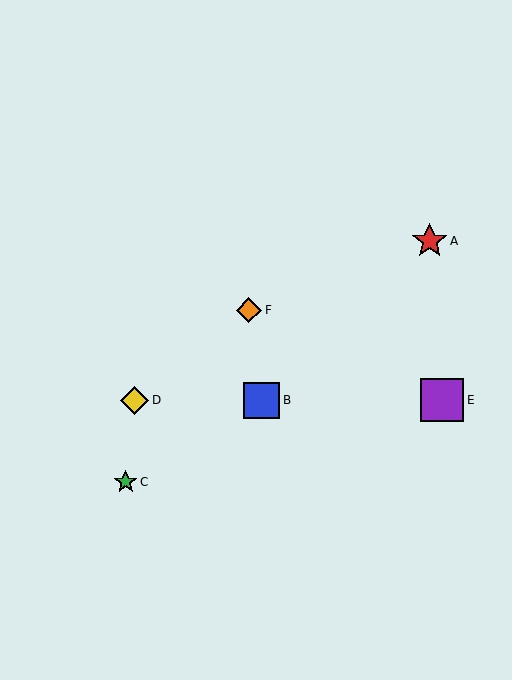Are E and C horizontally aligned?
No, E is at y≈400 and C is at y≈482.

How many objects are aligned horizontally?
3 objects (B, D, E) are aligned horizontally.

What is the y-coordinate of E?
Object E is at y≈400.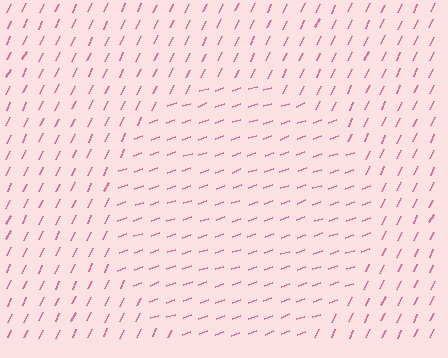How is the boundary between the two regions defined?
The boundary is defined purely by a change in line orientation (approximately 45 degrees difference). All lines are the same color and thickness.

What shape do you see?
I see a circle.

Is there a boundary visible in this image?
Yes, there is a texture boundary formed by a change in line orientation.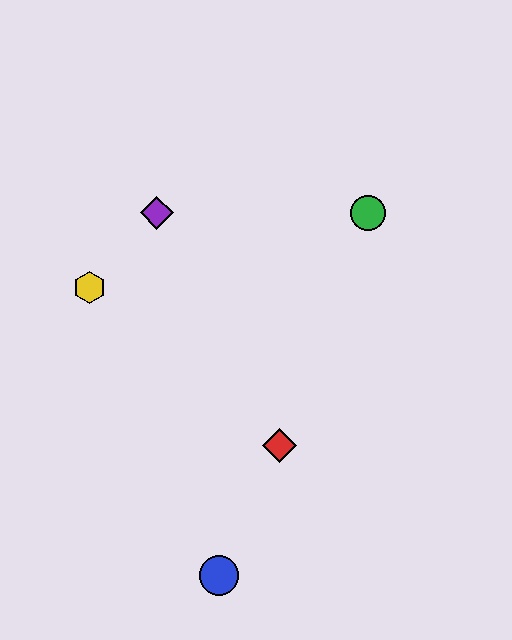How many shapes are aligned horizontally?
2 shapes (the green circle, the purple diamond) are aligned horizontally.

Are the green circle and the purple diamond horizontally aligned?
Yes, both are at y≈213.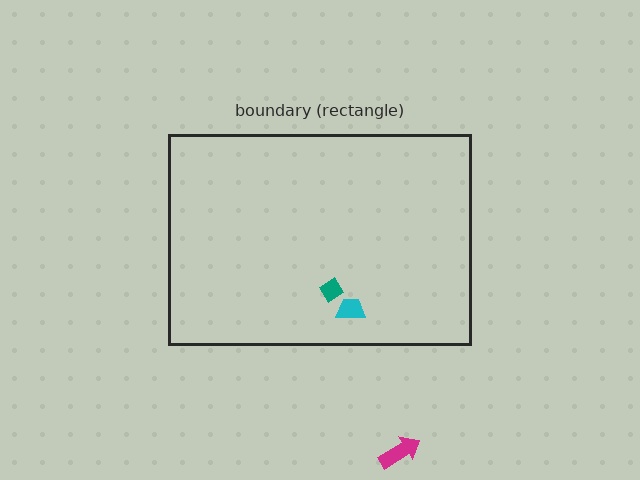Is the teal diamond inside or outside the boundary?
Inside.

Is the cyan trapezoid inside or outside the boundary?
Inside.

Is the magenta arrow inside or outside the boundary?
Outside.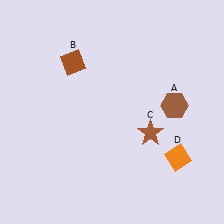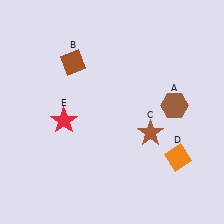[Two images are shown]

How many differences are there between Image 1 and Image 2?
There is 1 difference between the two images.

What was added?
A red star (E) was added in Image 2.